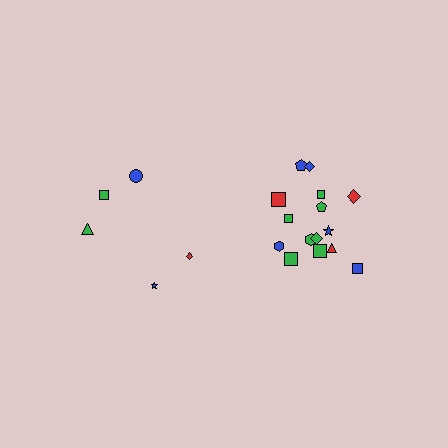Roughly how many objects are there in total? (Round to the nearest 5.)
Roughly 20 objects in total.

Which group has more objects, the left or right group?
The right group.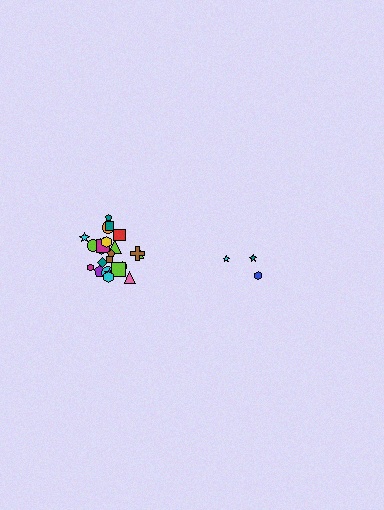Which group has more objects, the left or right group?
The left group.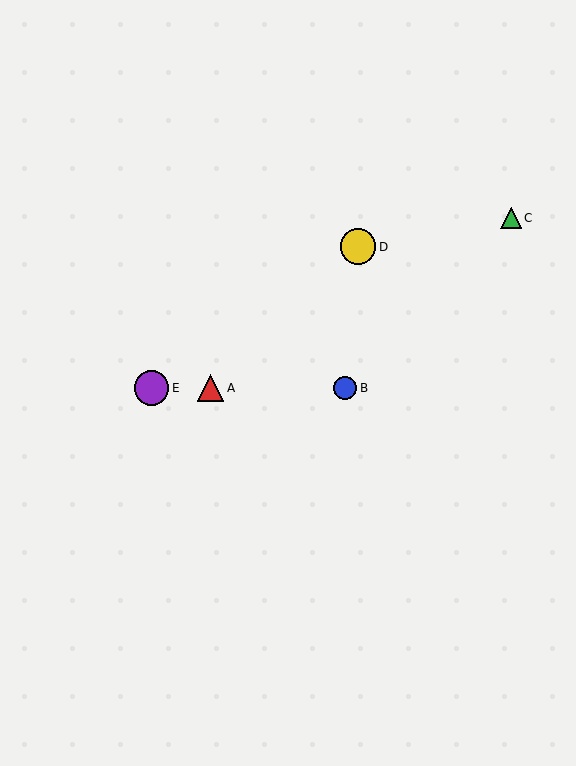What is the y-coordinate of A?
Object A is at y≈388.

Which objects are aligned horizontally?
Objects A, B, E are aligned horizontally.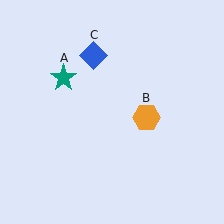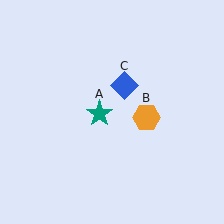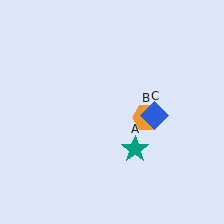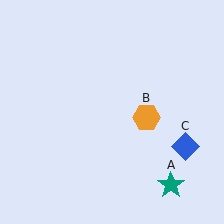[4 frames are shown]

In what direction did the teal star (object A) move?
The teal star (object A) moved down and to the right.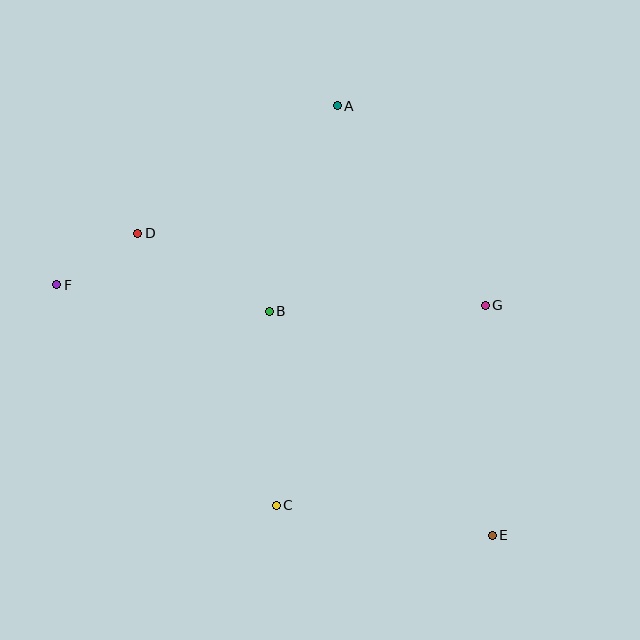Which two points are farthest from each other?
Points E and F are farthest from each other.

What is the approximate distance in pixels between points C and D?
The distance between C and D is approximately 305 pixels.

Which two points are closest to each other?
Points D and F are closest to each other.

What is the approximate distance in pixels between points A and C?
The distance between A and C is approximately 404 pixels.